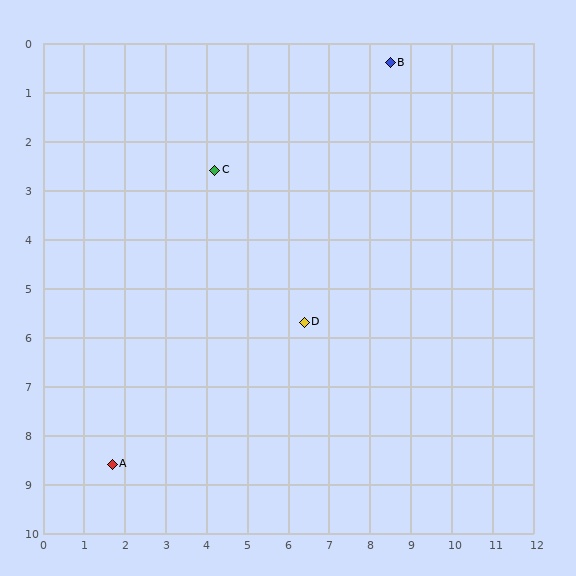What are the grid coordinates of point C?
Point C is at approximately (4.2, 2.6).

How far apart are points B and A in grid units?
Points B and A are about 10.7 grid units apart.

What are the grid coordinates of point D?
Point D is at approximately (6.4, 5.7).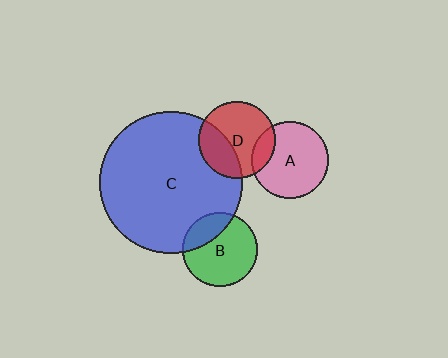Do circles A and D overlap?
Yes.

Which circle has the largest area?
Circle C (blue).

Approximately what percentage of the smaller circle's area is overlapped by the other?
Approximately 15%.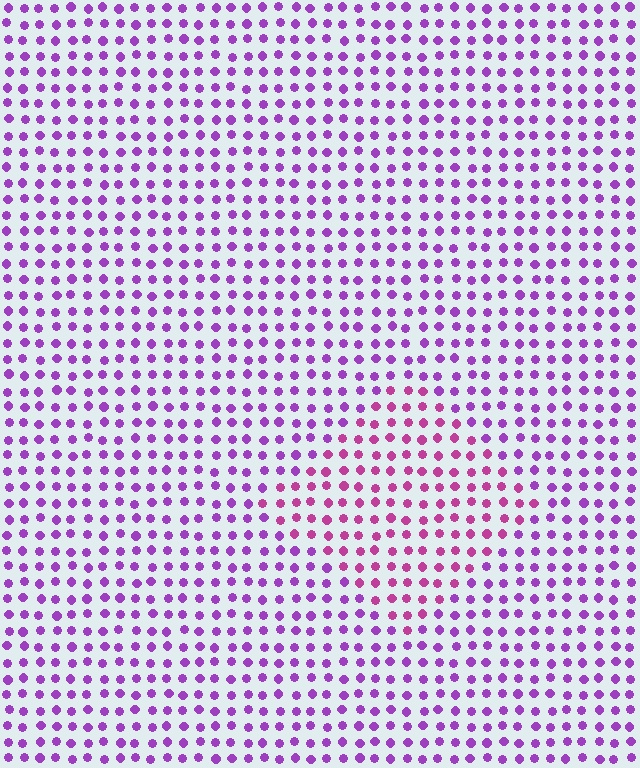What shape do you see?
I see a diamond.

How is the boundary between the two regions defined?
The boundary is defined purely by a slight shift in hue (about 33 degrees). Spacing, size, and orientation are identical on both sides.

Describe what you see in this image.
The image is filled with small purple elements in a uniform arrangement. A diamond-shaped region is visible where the elements are tinted to a slightly different hue, forming a subtle color boundary.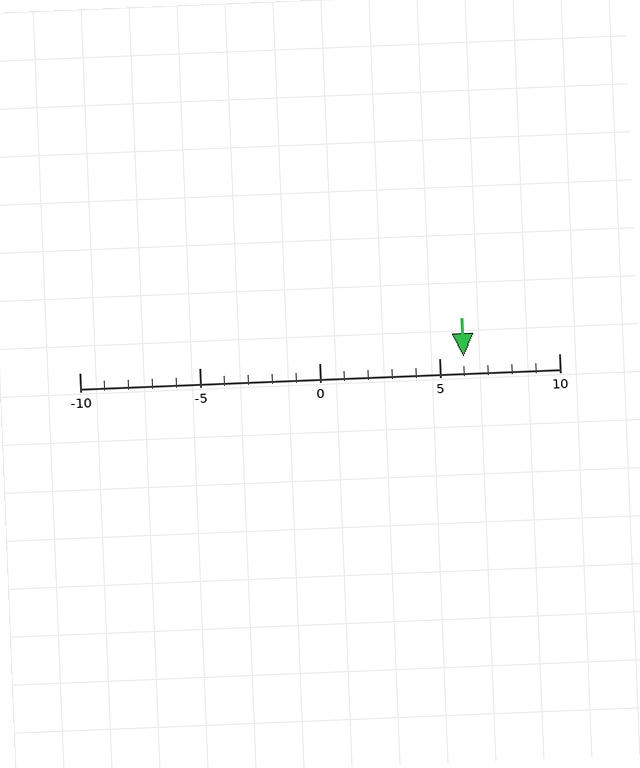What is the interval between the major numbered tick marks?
The major tick marks are spaced 5 units apart.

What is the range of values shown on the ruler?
The ruler shows values from -10 to 10.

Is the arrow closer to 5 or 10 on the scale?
The arrow is closer to 5.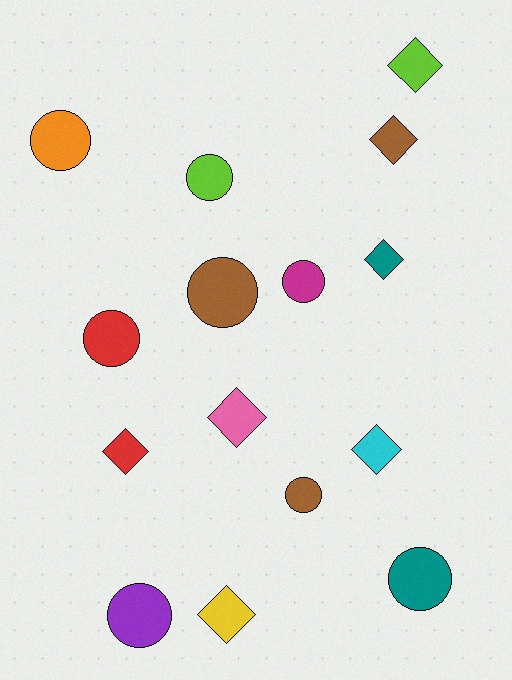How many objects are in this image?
There are 15 objects.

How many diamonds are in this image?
There are 7 diamonds.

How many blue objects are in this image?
There are no blue objects.